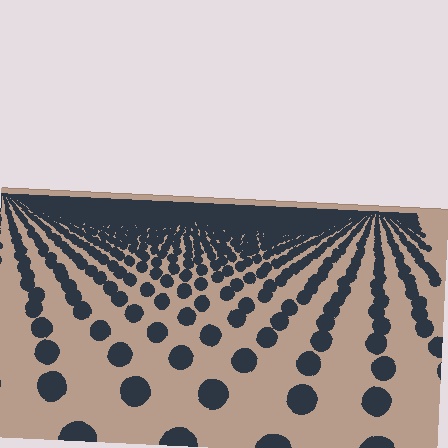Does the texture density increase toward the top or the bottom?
Density increases toward the top.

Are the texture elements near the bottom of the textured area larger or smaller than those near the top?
Larger. Near the bottom, elements are closer to the viewer and appear at a bigger on-screen size.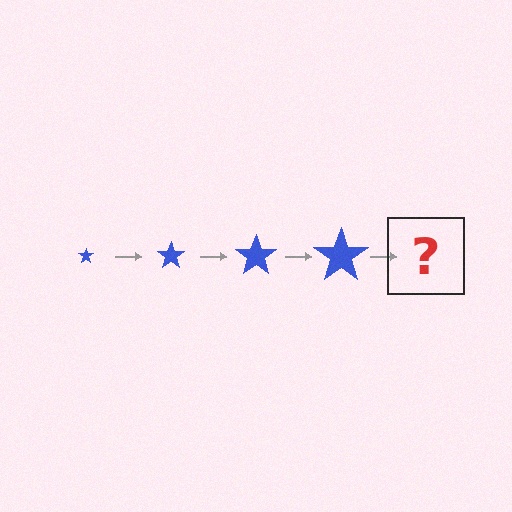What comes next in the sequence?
The next element should be a blue star, larger than the previous one.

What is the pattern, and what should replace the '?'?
The pattern is that the star gets progressively larger each step. The '?' should be a blue star, larger than the previous one.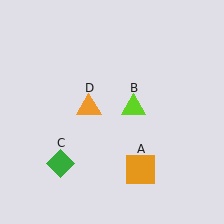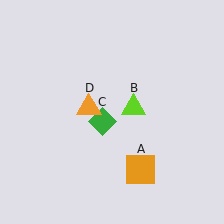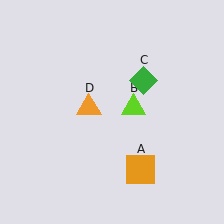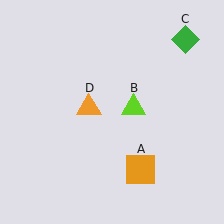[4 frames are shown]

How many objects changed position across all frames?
1 object changed position: green diamond (object C).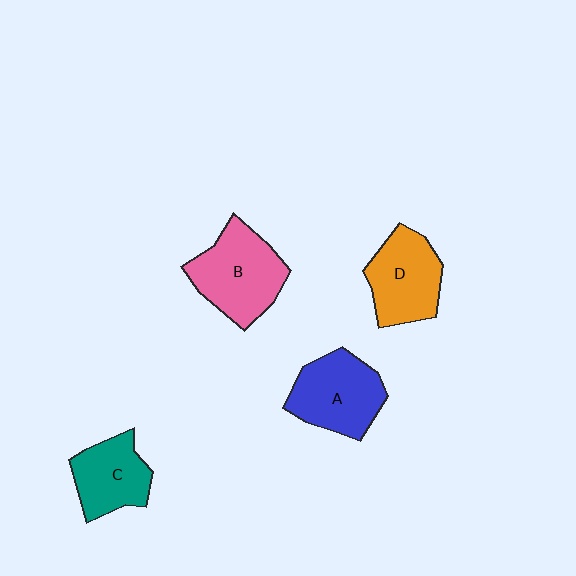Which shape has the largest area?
Shape B (pink).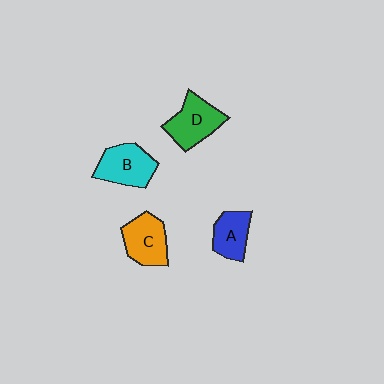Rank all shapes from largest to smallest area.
From largest to smallest: B (cyan), D (green), C (orange), A (blue).